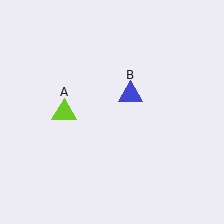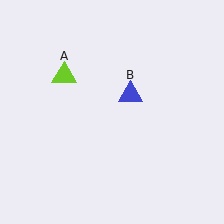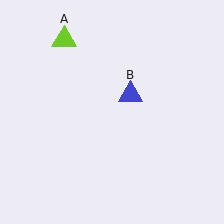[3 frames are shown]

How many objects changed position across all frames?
1 object changed position: lime triangle (object A).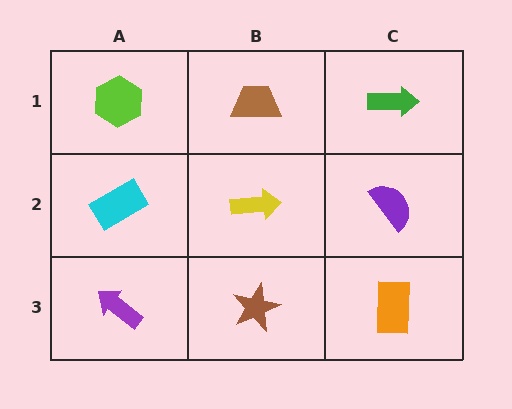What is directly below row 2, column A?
A purple arrow.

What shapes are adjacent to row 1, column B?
A yellow arrow (row 2, column B), a lime hexagon (row 1, column A), a green arrow (row 1, column C).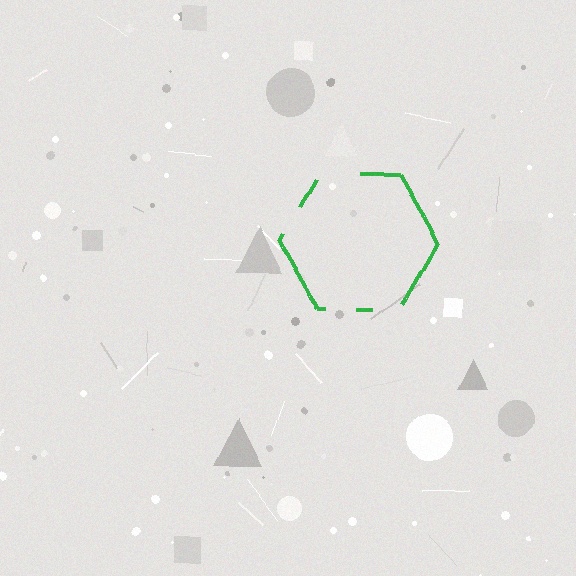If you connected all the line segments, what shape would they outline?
They would outline a hexagon.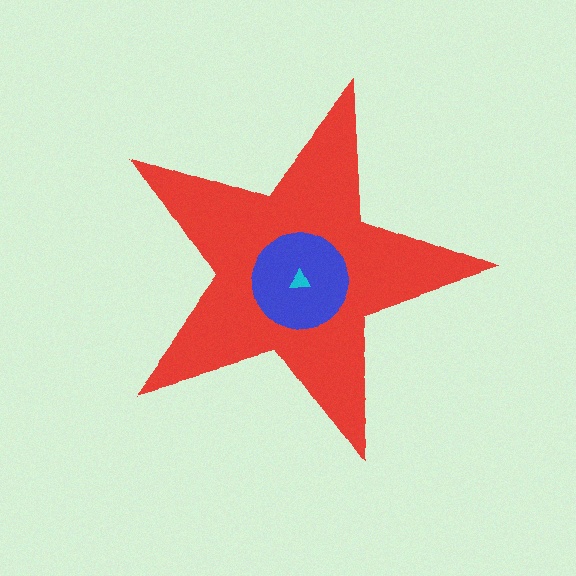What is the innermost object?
The cyan triangle.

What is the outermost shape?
The red star.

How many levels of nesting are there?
3.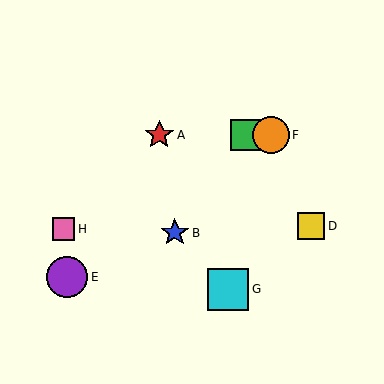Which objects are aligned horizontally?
Objects A, C, F are aligned horizontally.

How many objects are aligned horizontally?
3 objects (A, C, F) are aligned horizontally.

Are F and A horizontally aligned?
Yes, both are at y≈135.